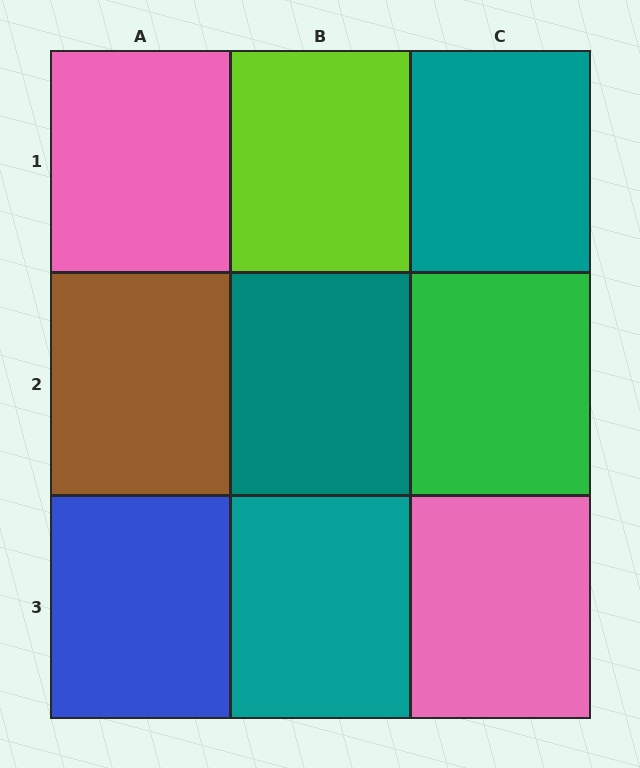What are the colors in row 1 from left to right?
Pink, lime, teal.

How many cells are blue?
1 cell is blue.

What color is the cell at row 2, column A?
Brown.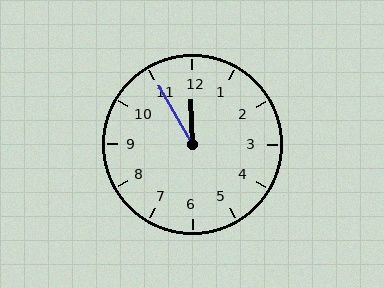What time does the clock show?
11:55.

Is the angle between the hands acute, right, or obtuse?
It is acute.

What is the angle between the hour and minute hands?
Approximately 28 degrees.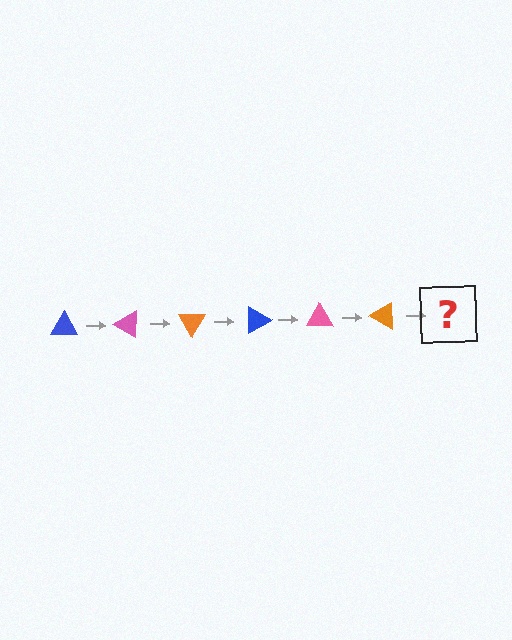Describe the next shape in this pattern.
It should be a blue triangle, rotated 180 degrees from the start.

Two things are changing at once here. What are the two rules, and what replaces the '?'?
The two rules are that it rotates 30 degrees each step and the color cycles through blue, pink, and orange. The '?' should be a blue triangle, rotated 180 degrees from the start.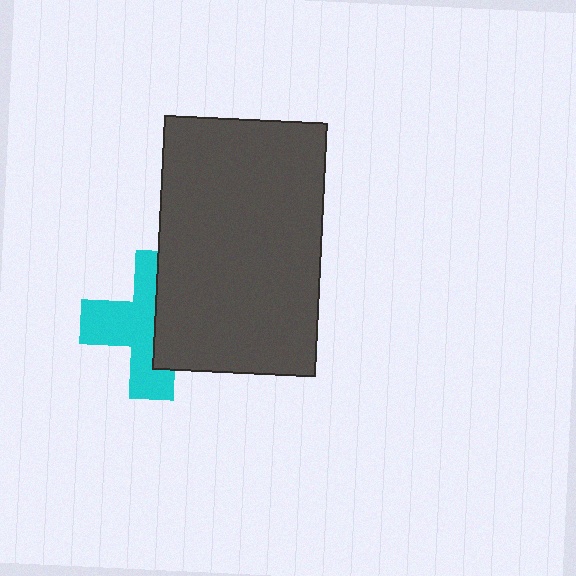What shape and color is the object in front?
The object in front is a dark gray rectangle.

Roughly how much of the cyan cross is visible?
About half of it is visible (roughly 55%).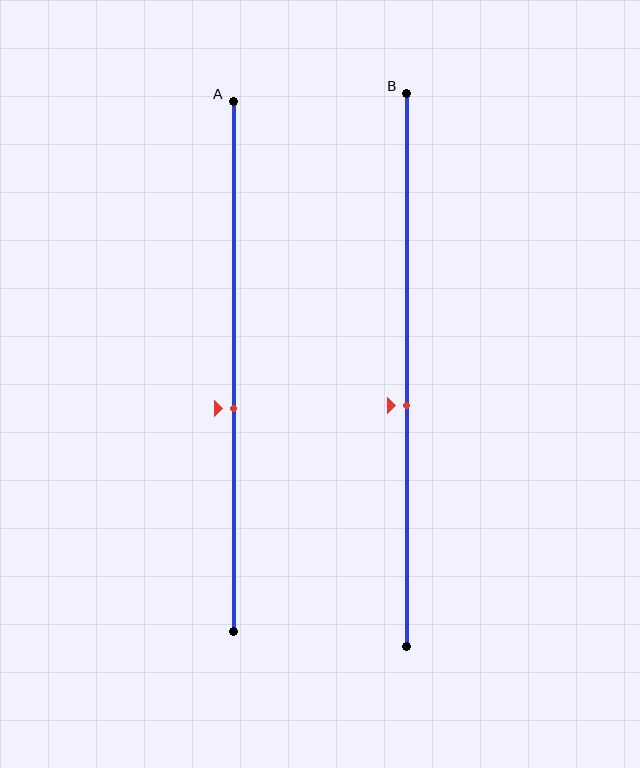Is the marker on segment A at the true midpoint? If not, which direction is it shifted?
No, the marker on segment A is shifted downward by about 8% of the segment length.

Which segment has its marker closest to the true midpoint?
Segment B has its marker closest to the true midpoint.